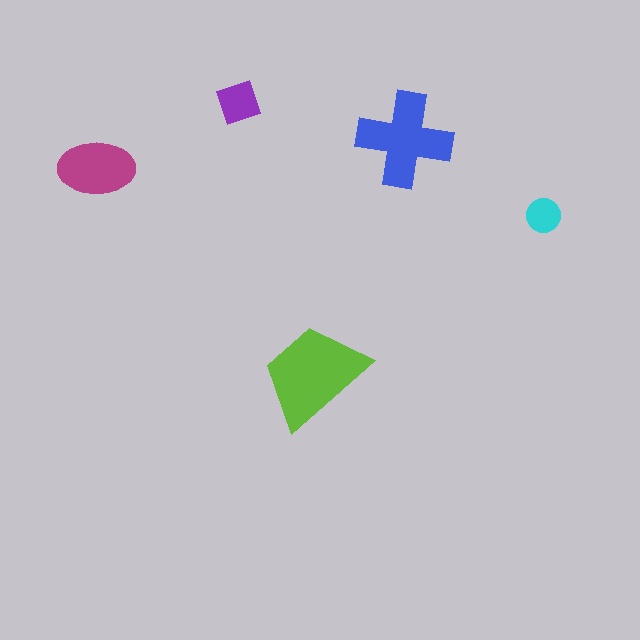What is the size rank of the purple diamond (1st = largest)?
4th.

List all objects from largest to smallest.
The lime trapezoid, the blue cross, the magenta ellipse, the purple diamond, the cyan circle.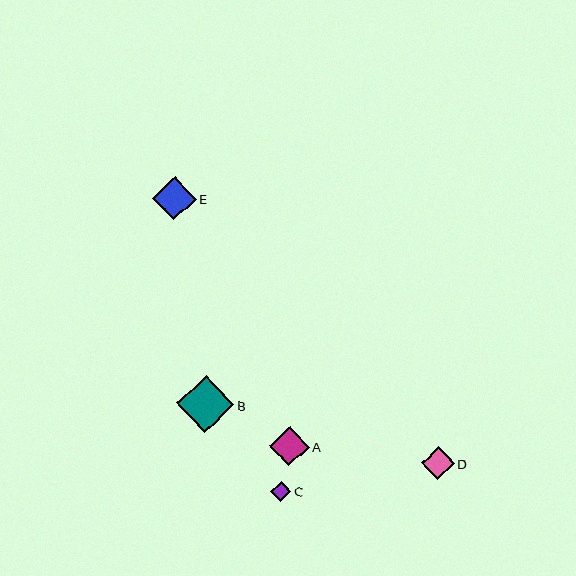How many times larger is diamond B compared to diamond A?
Diamond B is approximately 1.5 times the size of diamond A.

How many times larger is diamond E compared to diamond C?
Diamond E is approximately 2.2 times the size of diamond C.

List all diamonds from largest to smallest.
From largest to smallest: B, E, A, D, C.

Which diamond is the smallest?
Diamond C is the smallest with a size of approximately 20 pixels.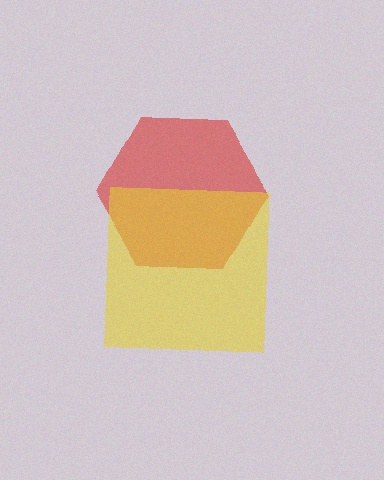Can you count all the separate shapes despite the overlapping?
Yes, there are 2 separate shapes.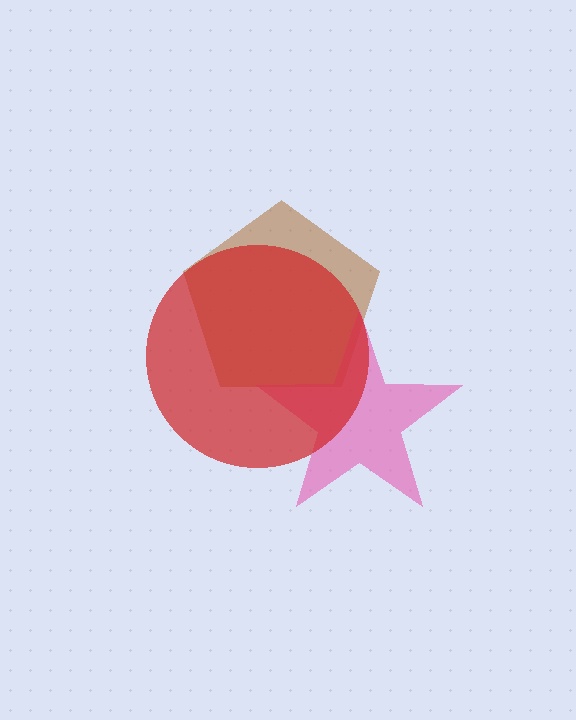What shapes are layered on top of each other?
The layered shapes are: a brown pentagon, a pink star, a red circle.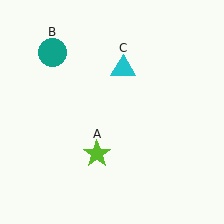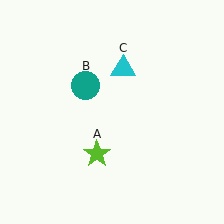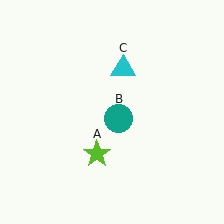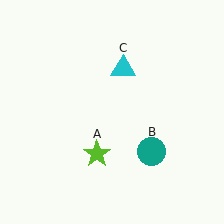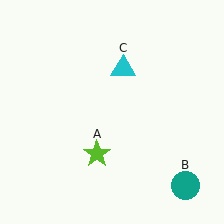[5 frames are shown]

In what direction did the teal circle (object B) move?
The teal circle (object B) moved down and to the right.